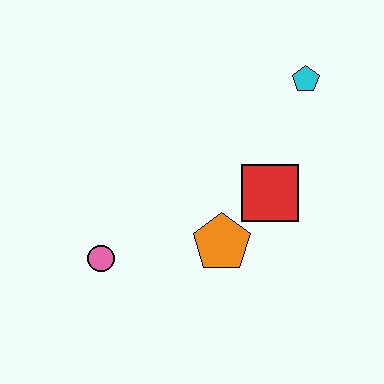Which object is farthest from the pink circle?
The cyan pentagon is farthest from the pink circle.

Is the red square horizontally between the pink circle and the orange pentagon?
No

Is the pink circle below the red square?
Yes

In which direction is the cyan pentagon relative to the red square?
The cyan pentagon is above the red square.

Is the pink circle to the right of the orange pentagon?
No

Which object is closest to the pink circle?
The orange pentagon is closest to the pink circle.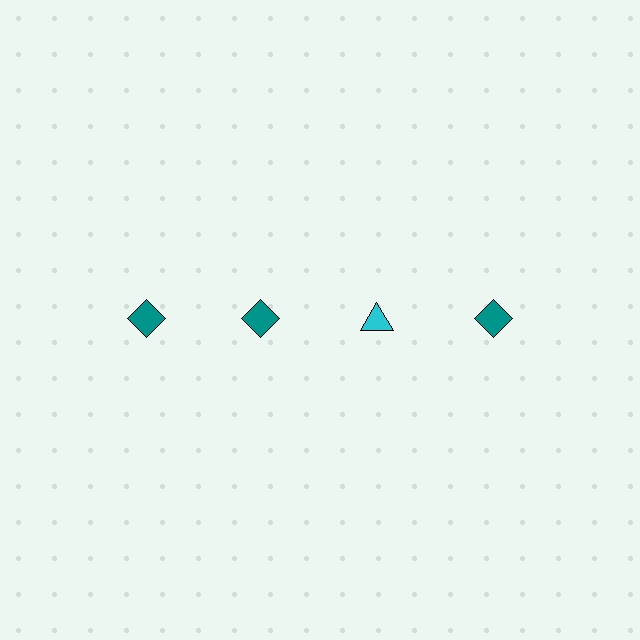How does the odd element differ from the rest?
It differs in both color (cyan instead of teal) and shape (triangle instead of diamond).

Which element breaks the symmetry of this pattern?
The cyan triangle in the top row, center column breaks the symmetry. All other shapes are teal diamonds.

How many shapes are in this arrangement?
There are 4 shapes arranged in a grid pattern.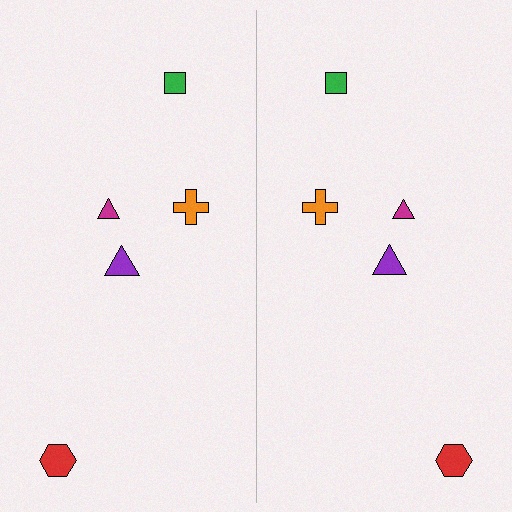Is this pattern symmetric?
Yes, this pattern has bilateral (reflection) symmetry.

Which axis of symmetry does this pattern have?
The pattern has a vertical axis of symmetry running through the center of the image.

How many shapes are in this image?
There are 10 shapes in this image.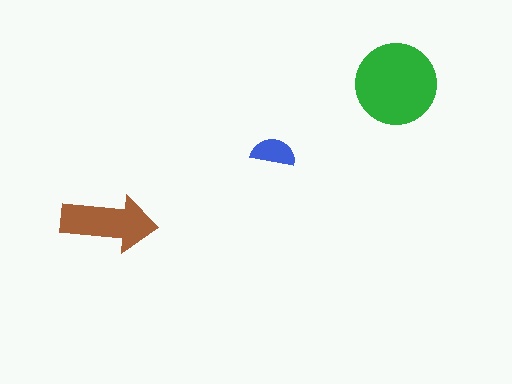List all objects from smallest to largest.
The blue semicircle, the brown arrow, the green circle.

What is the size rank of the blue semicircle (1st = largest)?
3rd.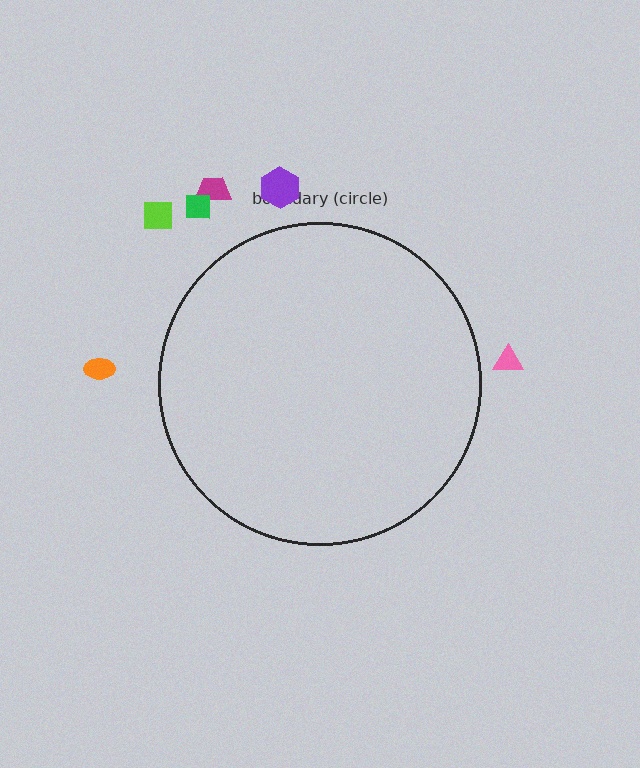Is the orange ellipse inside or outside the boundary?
Outside.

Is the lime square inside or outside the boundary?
Outside.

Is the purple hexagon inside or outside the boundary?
Outside.